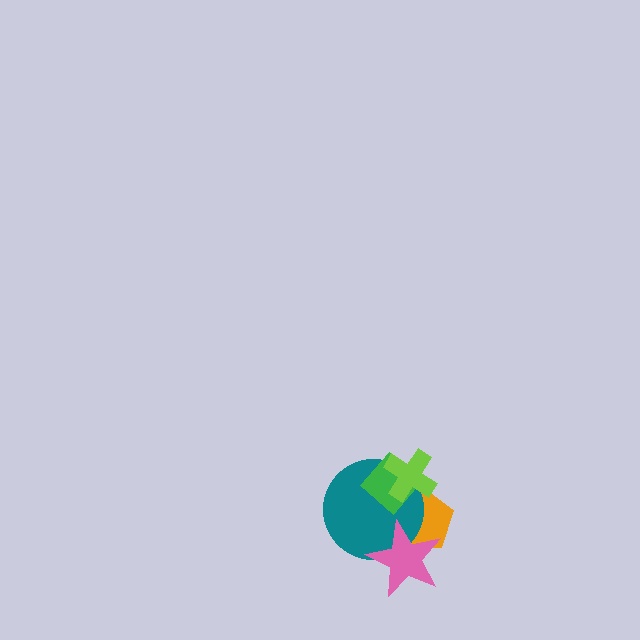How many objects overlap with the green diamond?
3 objects overlap with the green diamond.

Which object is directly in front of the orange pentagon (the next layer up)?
The teal circle is directly in front of the orange pentagon.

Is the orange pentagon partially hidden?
Yes, it is partially covered by another shape.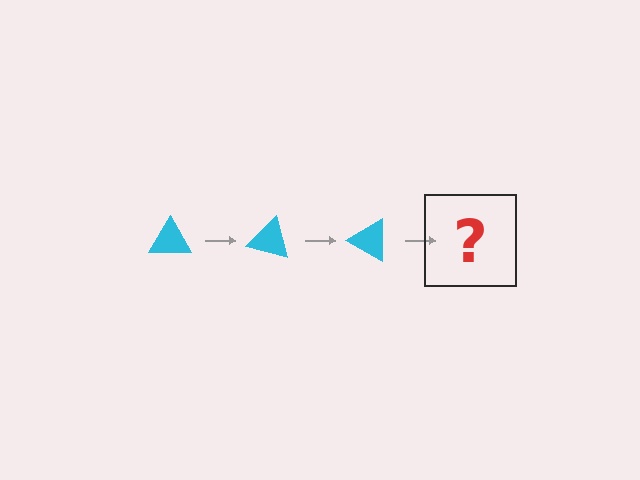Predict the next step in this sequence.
The next step is a cyan triangle rotated 45 degrees.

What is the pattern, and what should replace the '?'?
The pattern is that the triangle rotates 15 degrees each step. The '?' should be a cyan triangle rotated 45 degrees.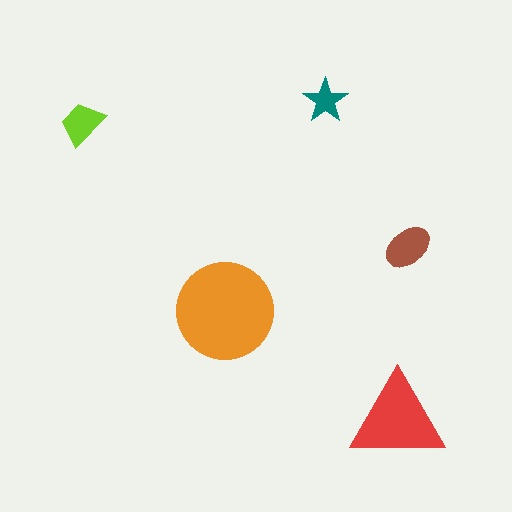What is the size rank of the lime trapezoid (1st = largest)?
4th.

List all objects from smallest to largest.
The teal star, the lime trapezoid, the brown ellipse, the red triangle, the orange circle.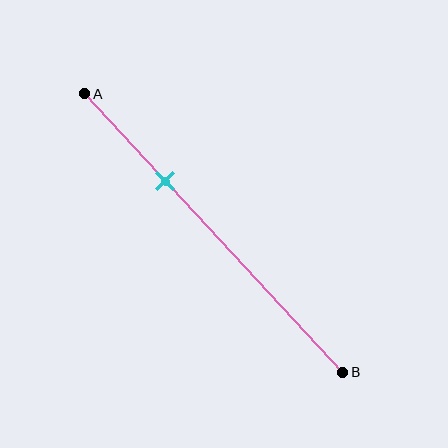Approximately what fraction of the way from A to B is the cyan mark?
The cyan mark is approximately 30% of the way from A to B.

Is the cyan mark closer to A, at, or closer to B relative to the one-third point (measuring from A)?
The cyan mark is approximately at the one-third point of segment AB.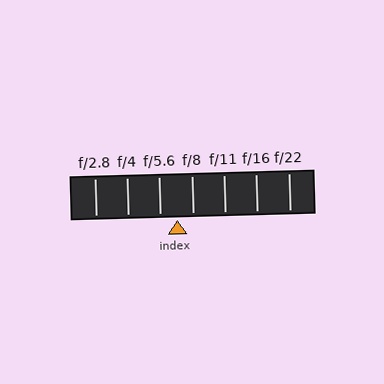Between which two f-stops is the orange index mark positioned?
The index mark is between f/5.6 and f/8.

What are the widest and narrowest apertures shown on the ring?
The widest aperture shown is f/2.8 and the narrowest is f/22.